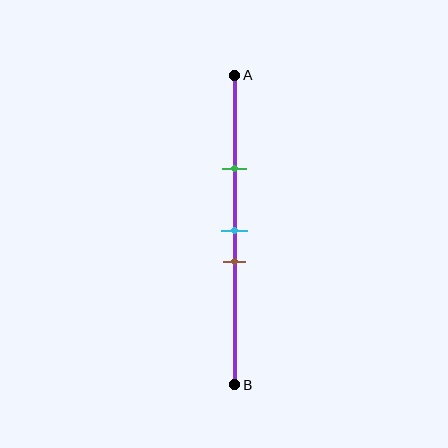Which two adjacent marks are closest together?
The cyan and brown marks are the closest adjacent pair.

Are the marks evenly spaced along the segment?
No, the marks are not evenly spaced.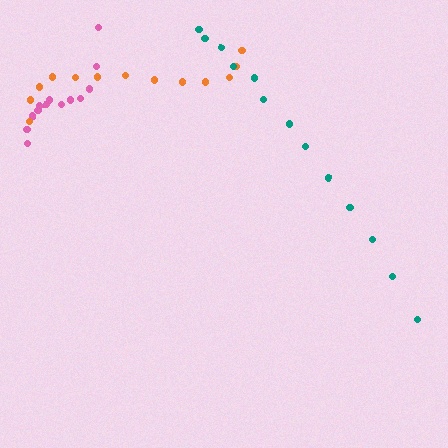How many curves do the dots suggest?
There are 3 distinct paths.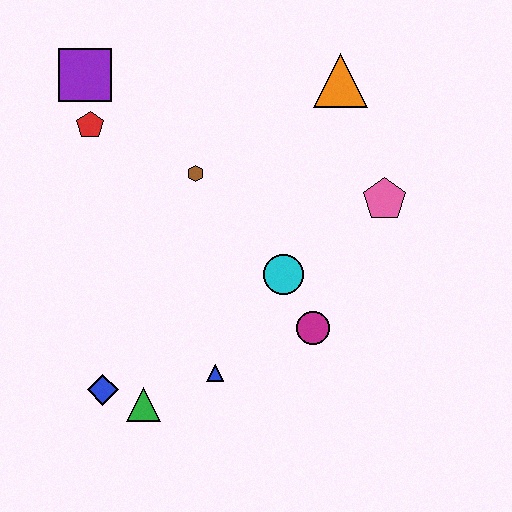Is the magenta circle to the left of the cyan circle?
No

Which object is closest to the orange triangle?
The pink pentagon is closest to the orange triangle.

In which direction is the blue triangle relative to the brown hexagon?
The blue triangle is below the brown hexagon.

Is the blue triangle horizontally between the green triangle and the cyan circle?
Yes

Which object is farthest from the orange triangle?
The blue diamond is farthest from the orange triangle.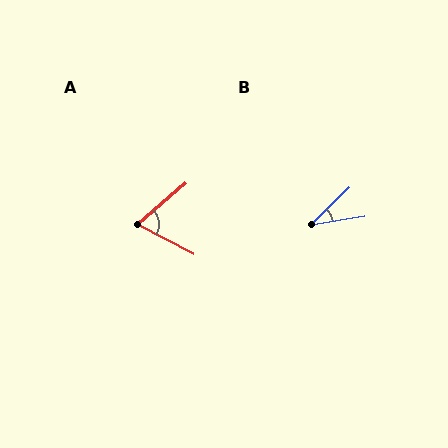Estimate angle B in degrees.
Approximately 35 degrees.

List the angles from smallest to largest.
B (35°), A (68°).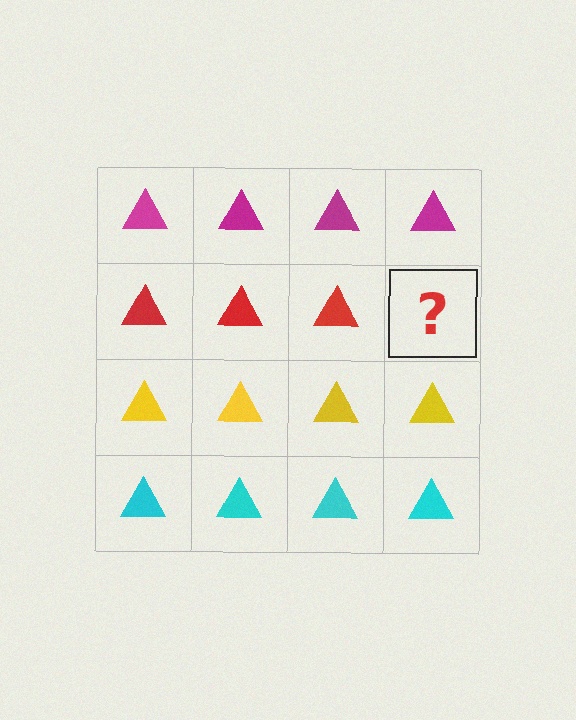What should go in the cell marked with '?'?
The missing cell should contain a red triangle.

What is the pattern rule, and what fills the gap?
The rule is that each row has a consistent color. The gap should be filled with a red triangle.